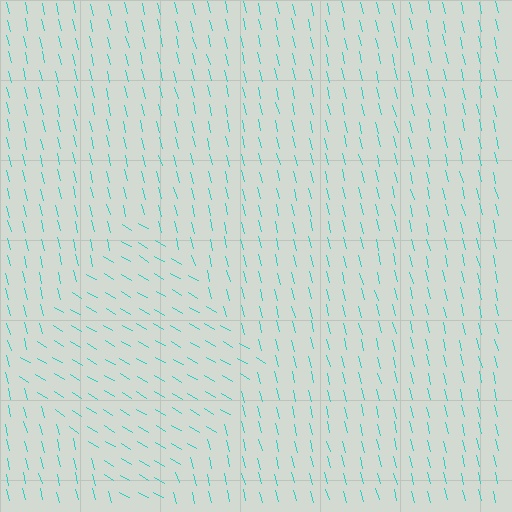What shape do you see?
I see a diamond.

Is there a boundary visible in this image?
Yes, there is a texture boundary formed by a change in line orientation.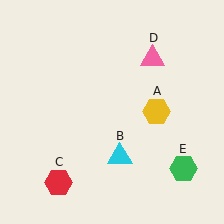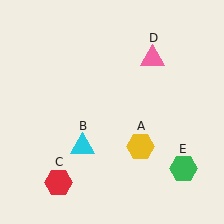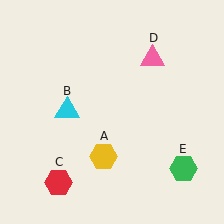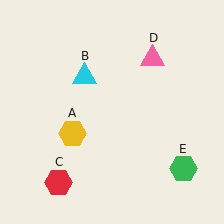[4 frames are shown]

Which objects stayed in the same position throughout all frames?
Red hexagon (object C) and pink triangle (object D) and green hexagon (object E) remained stationary.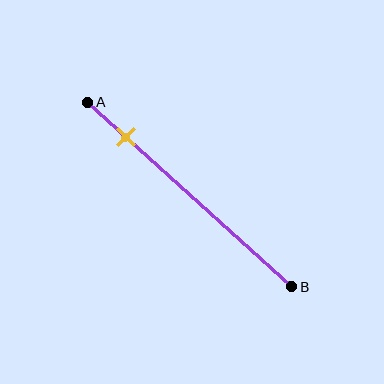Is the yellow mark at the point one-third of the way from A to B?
No, the mark is at about 20% from A, not at the 33% one-third point.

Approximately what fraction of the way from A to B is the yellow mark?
The yellow mark is approximately 20% of the way from A to B.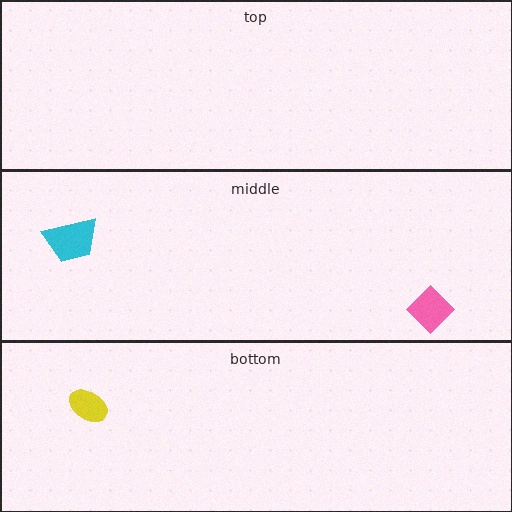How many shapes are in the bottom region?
1.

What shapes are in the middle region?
The pink diamond, the cyan trapezoid.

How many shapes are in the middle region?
2.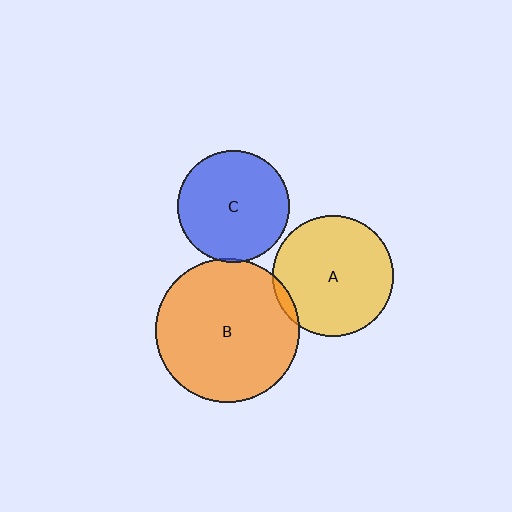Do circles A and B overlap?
Yes.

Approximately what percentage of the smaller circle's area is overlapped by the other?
Approximately 5%.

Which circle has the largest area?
Circle B (orange).